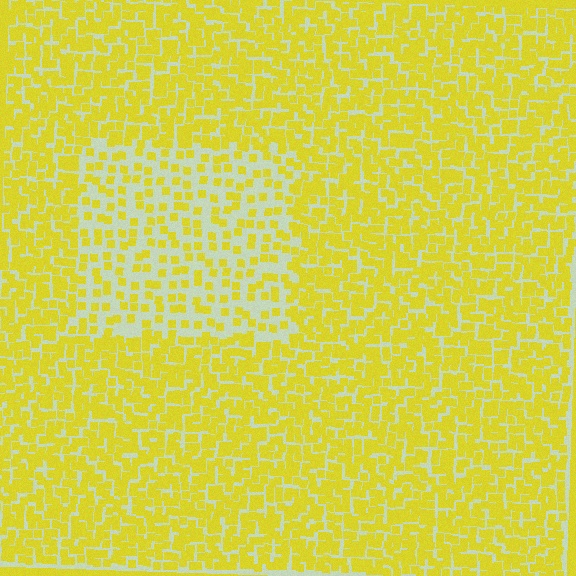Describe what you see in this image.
The image contains small yellow elements arranged at two different densities. A rectangle-shaped region is visible where the elements are less densely packed than the surrounding area.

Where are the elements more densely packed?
The elements are more densely packed outside the rectangle boundary.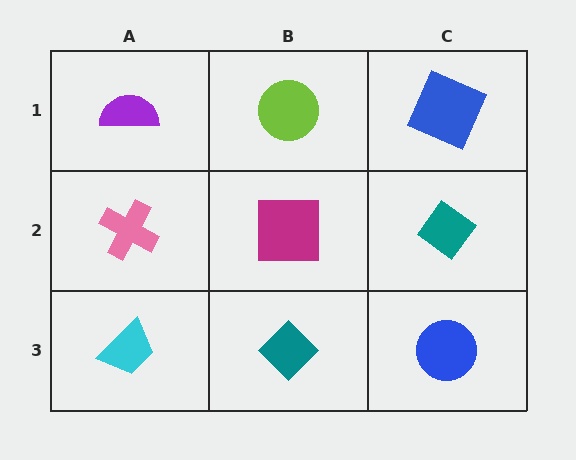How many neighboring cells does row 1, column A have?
2.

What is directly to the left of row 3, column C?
A teal diamond.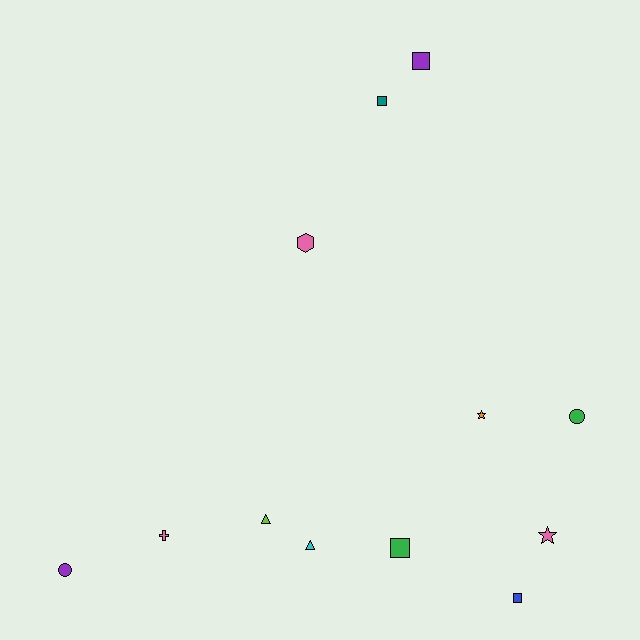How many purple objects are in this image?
There are 2 purple objects.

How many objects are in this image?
There are 12 objects.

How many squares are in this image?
There are 4 squares.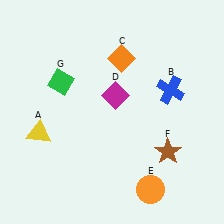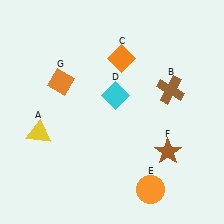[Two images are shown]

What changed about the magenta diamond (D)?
In Image 1, D is magenta. In Image 2, it changed to cyan.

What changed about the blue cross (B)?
In Image 1, B is blue. In Image 2, it changed to brown.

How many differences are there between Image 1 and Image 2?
There are 3 differences between the two images.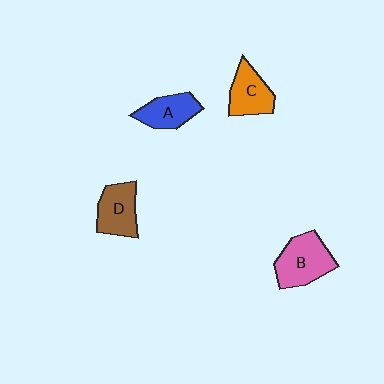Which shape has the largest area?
Shape B (pink).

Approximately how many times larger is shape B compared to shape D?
Approximately 1.2 times.